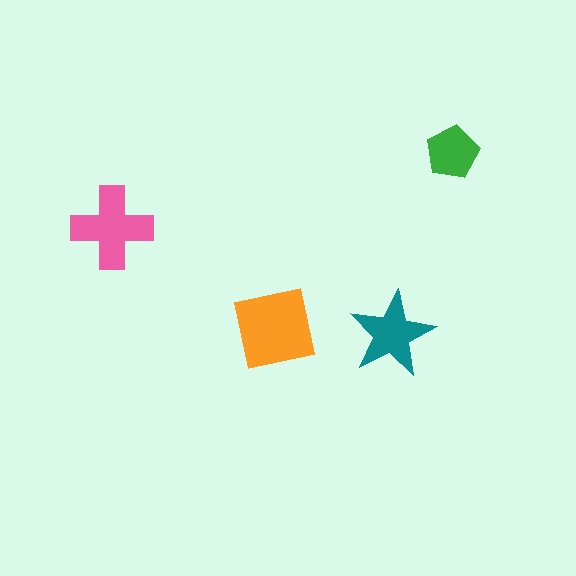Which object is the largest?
The orange square.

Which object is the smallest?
The green pentagon.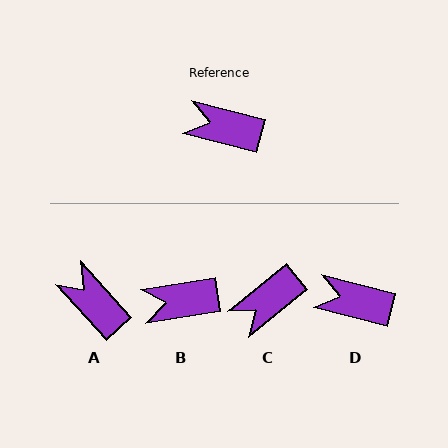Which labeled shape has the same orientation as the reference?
D.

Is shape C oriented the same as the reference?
No, it is off by about 54 degrees.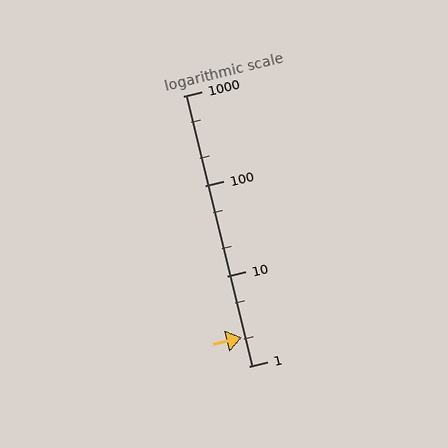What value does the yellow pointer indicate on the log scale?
The pointer indicates approximately 2.1.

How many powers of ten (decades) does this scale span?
The scale spans 3 decades, from 1 to 1000.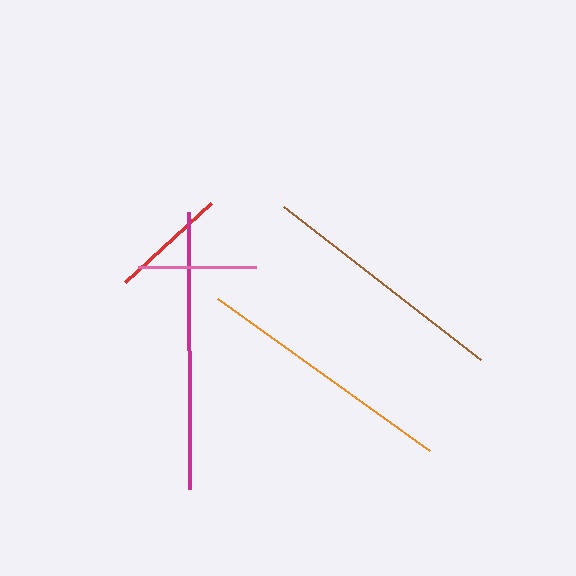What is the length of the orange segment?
The orange segment is approximately 261 pixels long.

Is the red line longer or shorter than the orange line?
The orange line is longer than the red line.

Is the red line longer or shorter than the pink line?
The pink line is longer than the red line.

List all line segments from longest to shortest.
From longest to shortest: magenta, orange, brown, pink, red.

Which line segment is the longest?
The magenta line is the longest at approximately 277 pixels.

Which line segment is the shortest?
The red line is the shortest at approximately 117 pixels.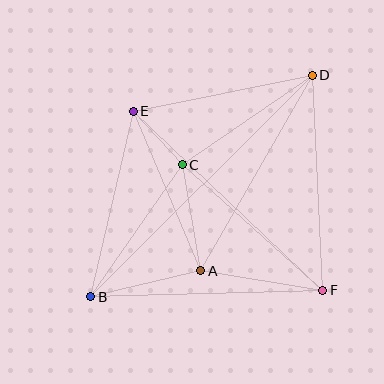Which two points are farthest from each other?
Points B and D are farthest from each other.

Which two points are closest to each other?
Points C and E are closest to each other.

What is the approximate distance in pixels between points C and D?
The distance between C and D is approximately 158 pixels.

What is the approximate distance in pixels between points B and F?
The distance between B and F is approximately 232 pixels.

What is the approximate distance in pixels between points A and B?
The distance between A and B is approximately 113 pixels.